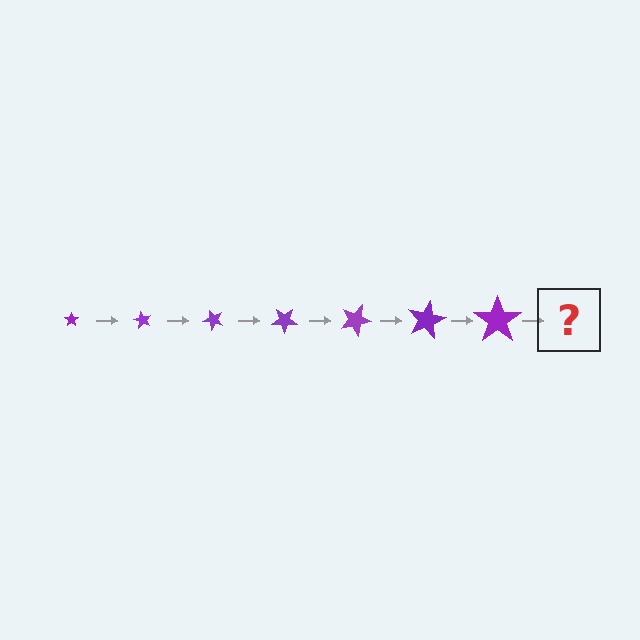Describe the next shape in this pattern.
It should be a star, larger than the previous one and rotated 420 degrees from the start.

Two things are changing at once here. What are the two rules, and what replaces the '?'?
The two rules are that the star grows larger each step and it rotates 60 degrees each step. The '?' should be a star, larger than the previous one and rotated 420 degrees from the start.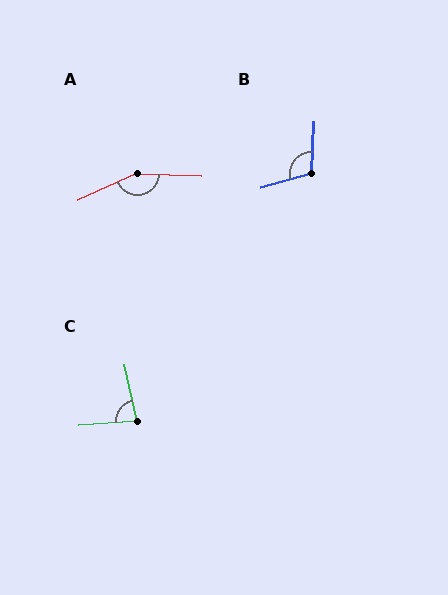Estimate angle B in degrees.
Approximately 107 degrees.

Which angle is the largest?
A, at approximately 155 degrees.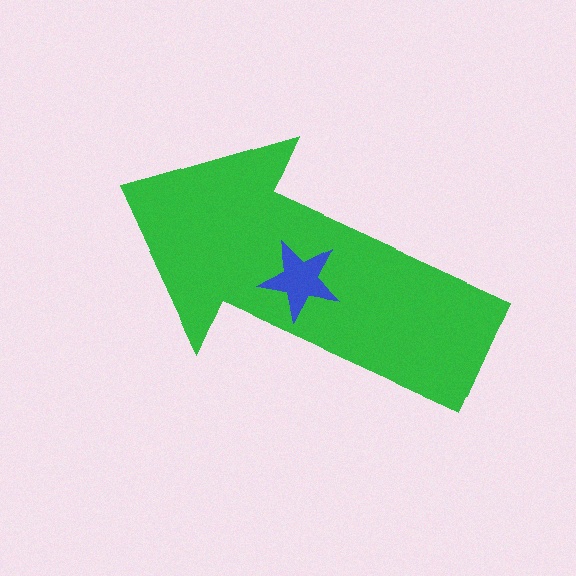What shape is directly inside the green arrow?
The blue star.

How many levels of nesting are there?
2.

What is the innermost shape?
The blue star.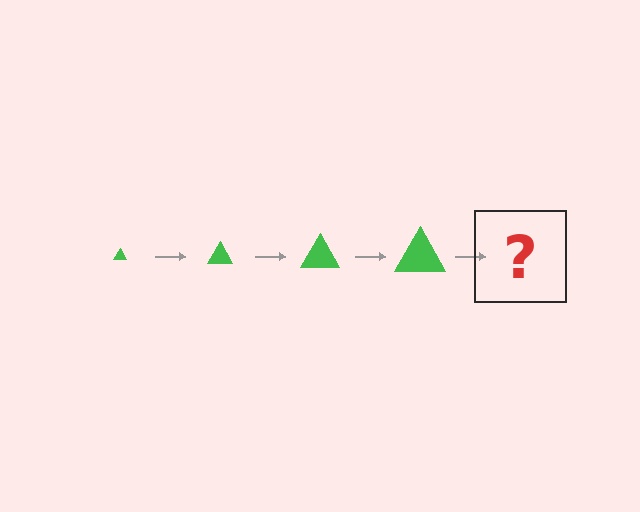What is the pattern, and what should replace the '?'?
The pattern is that the triangle gets progressively larger each step. The '?' should be a green triangle, larger than the previous one.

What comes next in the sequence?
The next element should be a green triangle, larger than the previous one.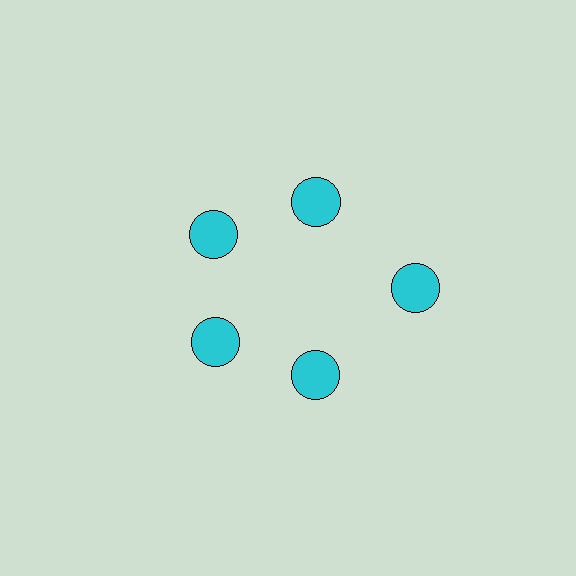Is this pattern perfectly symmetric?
No. The 5 cyan circles are arranged in a ring, but one element near the 3 o'clock position is pushed outward from the center, breaking the 5-fold rotational symmetry.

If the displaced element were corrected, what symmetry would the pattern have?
It would have 5-fold rotational symmetry — the pattern would map onto itself every 72 degrees.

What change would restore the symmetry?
The symmetry would be restored by moving it inward, back onto the ring so that all 5 circles sit at equal angles and equal distance from the center.